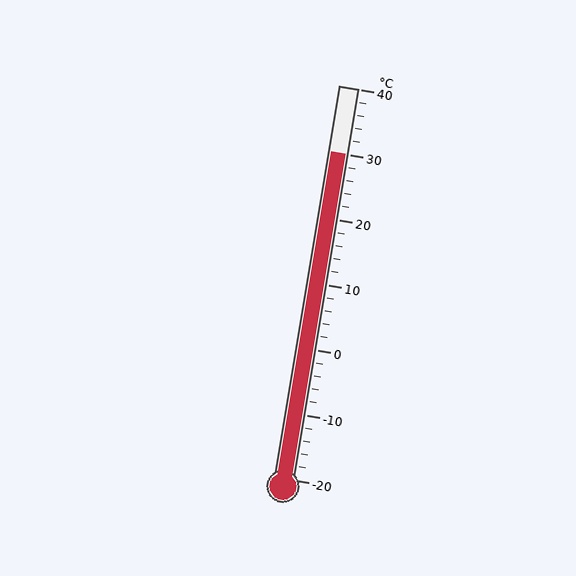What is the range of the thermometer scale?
The thermometer scale ranges from -20°C to 40°C.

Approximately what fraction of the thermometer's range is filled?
The thermometer is filled to approximately 85% of its range.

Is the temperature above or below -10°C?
The temperature is above -10°C.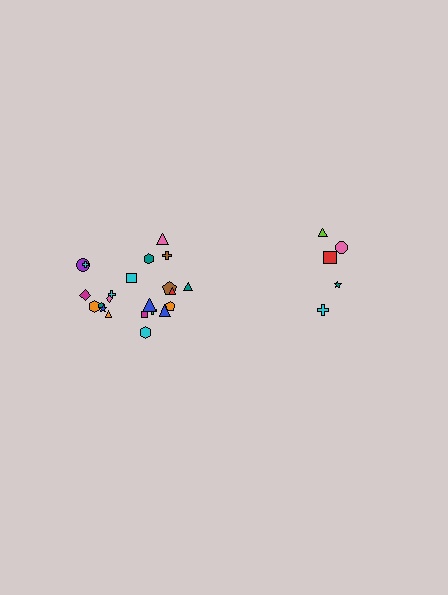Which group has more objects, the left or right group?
The left group.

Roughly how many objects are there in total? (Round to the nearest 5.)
Roughly 25 objects in total.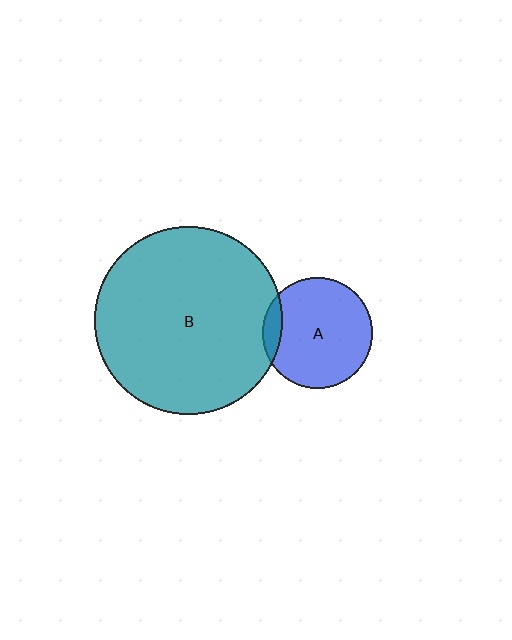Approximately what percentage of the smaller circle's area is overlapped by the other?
Approximately 10%.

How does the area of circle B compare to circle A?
Approximately 2.9 times.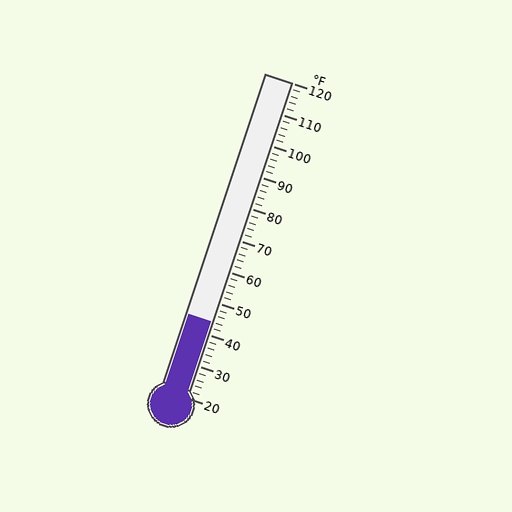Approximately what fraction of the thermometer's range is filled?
The thermometer is filled to approximately 25% of its range.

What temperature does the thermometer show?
The thermometer shows approximately 44°F.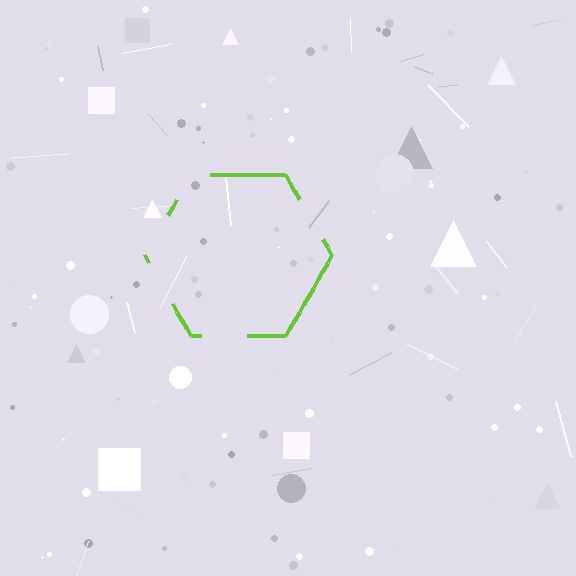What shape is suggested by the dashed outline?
The dashed outline suggests a hexagon.